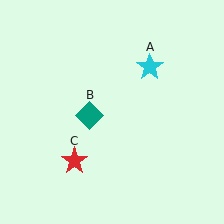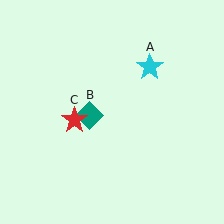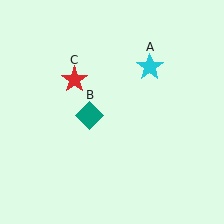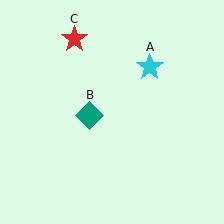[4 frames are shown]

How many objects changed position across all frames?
1 object changed position: red star (object C).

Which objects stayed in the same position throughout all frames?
Cyan star (object A) and teal diamond (object B) remained stationary.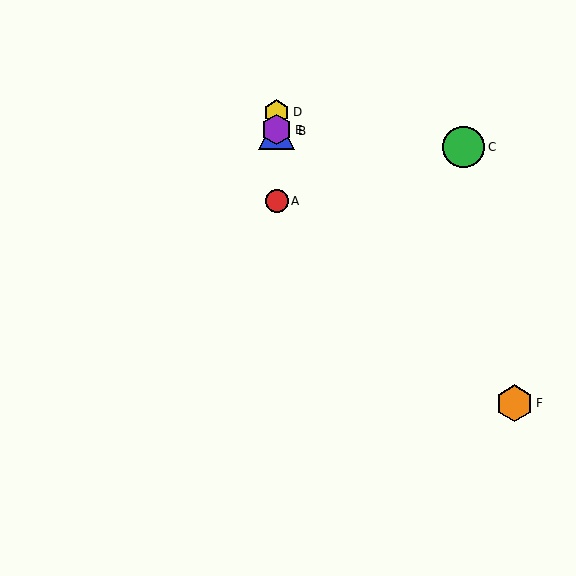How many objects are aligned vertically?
4 objects (A, B, D, E) are aligned vertically.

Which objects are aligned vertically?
Objects A, B, D, E are aligned vertically.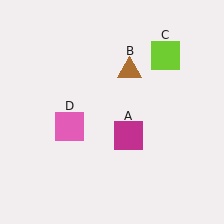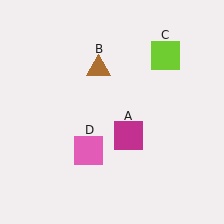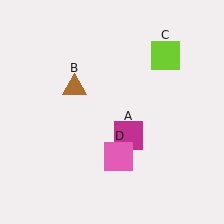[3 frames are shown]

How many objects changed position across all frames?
2 objects changed position: brown triangle (object B), pink square (object D).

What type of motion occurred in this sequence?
The brown triangle (object B), pink square (object D) rotated counterclockwise around the center of the scene.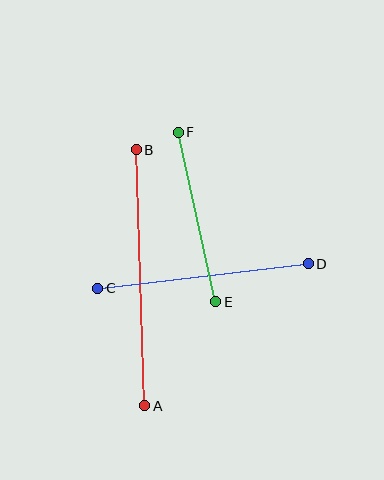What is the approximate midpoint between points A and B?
The midpoint is at approximately (140, 278) pixels.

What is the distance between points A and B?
The distance is approximately 256 pixels.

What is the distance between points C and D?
The distance is approximately 212 pixels.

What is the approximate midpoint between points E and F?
The midpoint is at approximately (197, 217) pixels.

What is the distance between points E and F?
The distance is approximately 173 pixels.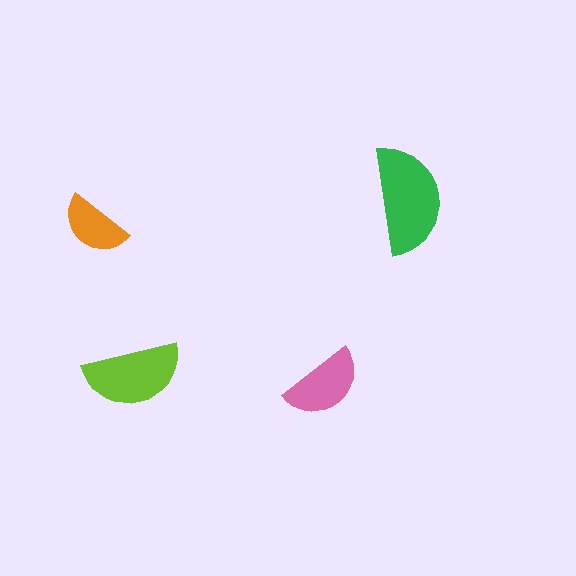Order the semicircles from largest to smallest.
the green one, the lime one, the pink one, the orange one.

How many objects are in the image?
There are 4 objects in the image.